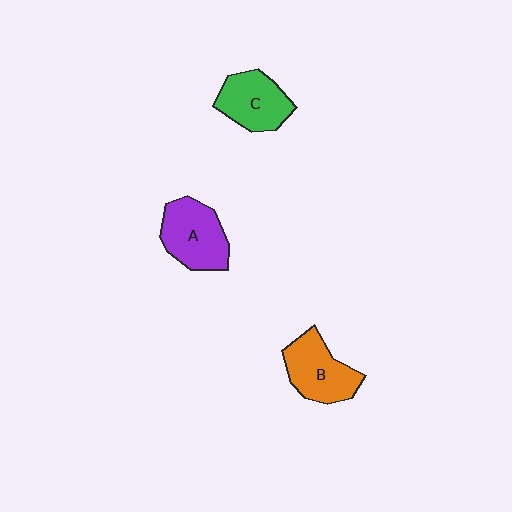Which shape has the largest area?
Shape A (purple).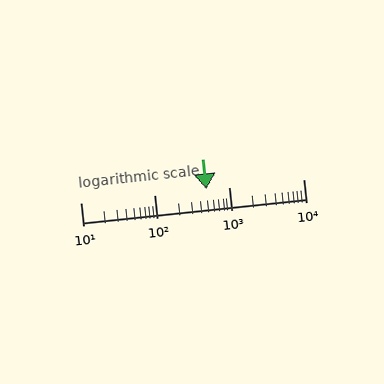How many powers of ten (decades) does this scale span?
The scale spans 3 decades, from 10 to 10000.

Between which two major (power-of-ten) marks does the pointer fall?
The pointer is between 100 and 1000.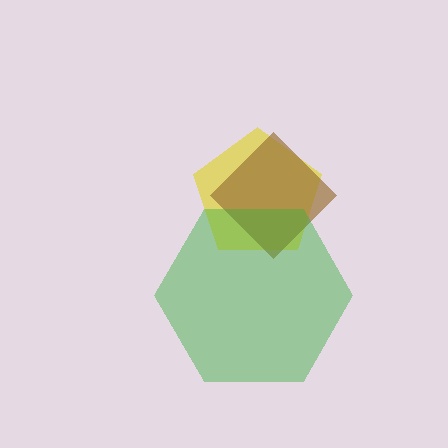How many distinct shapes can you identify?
There are 3 distinct shapes: a yellow pentagon, a brown diamond, a green hexagon.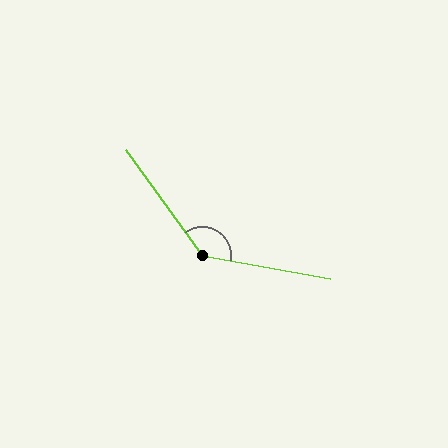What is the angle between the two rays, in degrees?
Approximately 136 degrees.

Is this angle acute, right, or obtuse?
It is obtuse.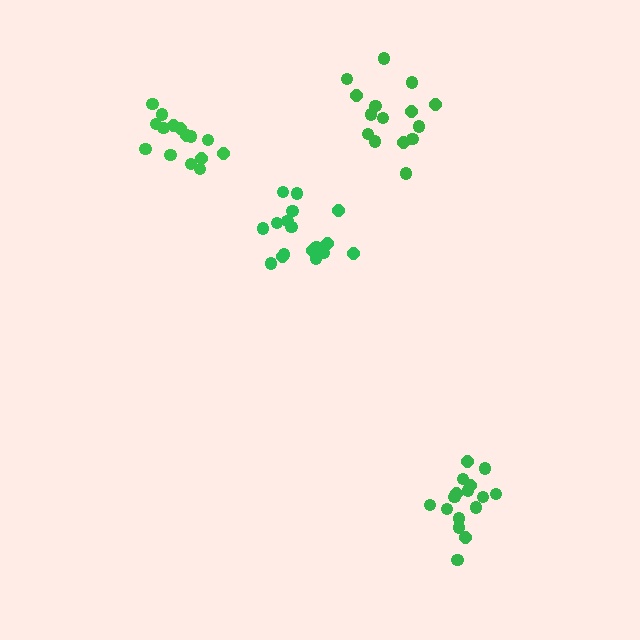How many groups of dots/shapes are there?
There are 4 groups.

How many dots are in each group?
Group 1: 15 dots, Group 2: 16 dots, Group 3: 15 dots, Group 4: 17 dots (63 total).